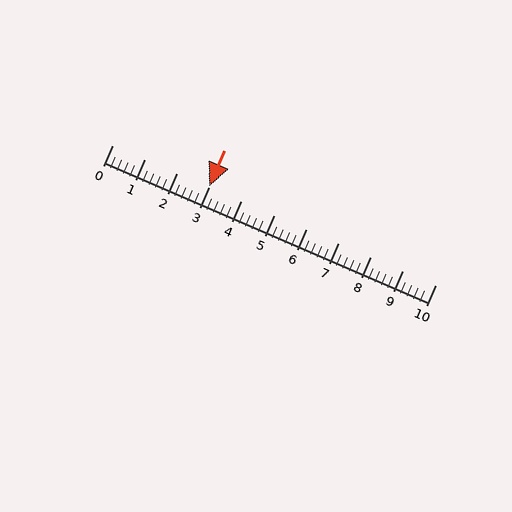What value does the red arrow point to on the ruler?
The red arrow points to approximately 3.0.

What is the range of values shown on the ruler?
The ruler shows values from 0 to 10.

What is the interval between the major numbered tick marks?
The major tick marks are spaced 1 units apart.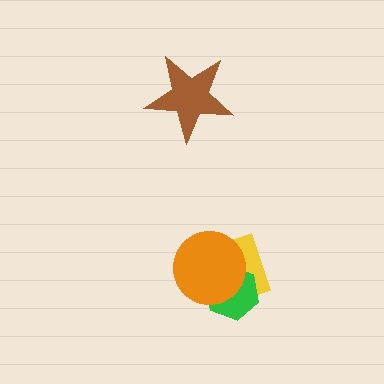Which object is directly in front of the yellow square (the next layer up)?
The green hexagon is directly in front of the yellow square.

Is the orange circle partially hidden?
No, no other shape covers it.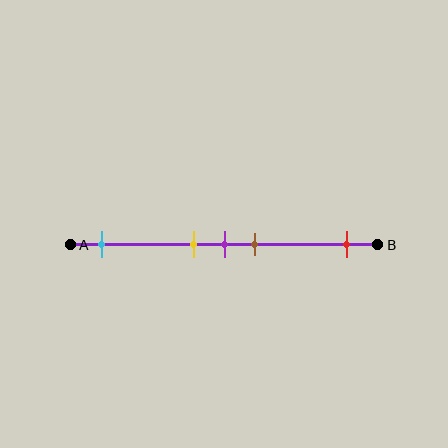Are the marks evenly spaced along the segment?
No, the marks are not evenly spaced.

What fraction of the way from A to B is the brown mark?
The brown mark is approximately 60% (0.6) of the way from A to B.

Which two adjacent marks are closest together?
The yellow and purple marks are the closest adjacent pair.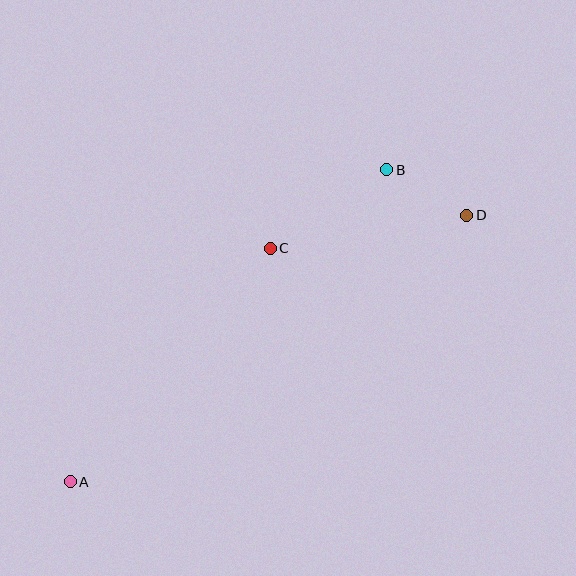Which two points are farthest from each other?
Points A and D are farthest from each other.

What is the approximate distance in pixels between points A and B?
The distance between A and B is approximately 445 pixels.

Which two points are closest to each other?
Points B and D are closest to each other.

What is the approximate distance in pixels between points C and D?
The distance between C and D is approximately 199 pixels.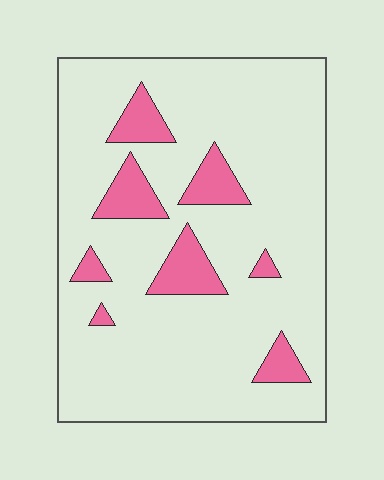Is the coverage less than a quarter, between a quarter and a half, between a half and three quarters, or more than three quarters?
Less than a quarter.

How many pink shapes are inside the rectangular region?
8.